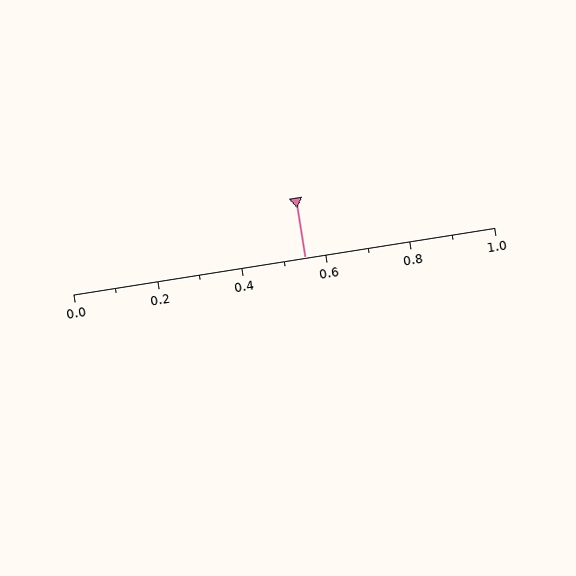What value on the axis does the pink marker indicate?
The marker indicates approximately 0.55.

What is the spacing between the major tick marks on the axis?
The major ticks are spaced 0.2 apart.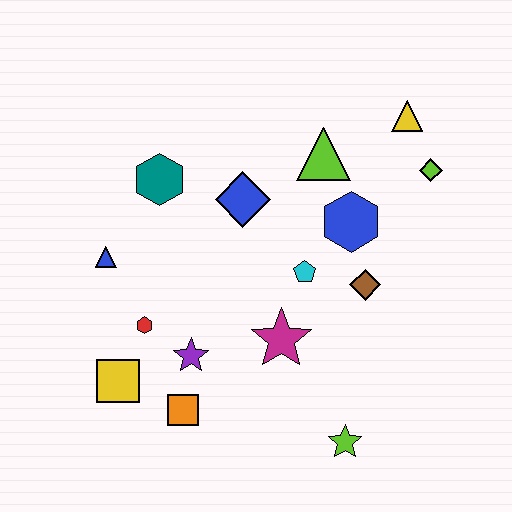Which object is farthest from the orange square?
The yellow triangle is farthest from the orange square.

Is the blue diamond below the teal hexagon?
Yes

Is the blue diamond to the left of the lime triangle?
Yes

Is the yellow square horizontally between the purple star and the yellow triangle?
No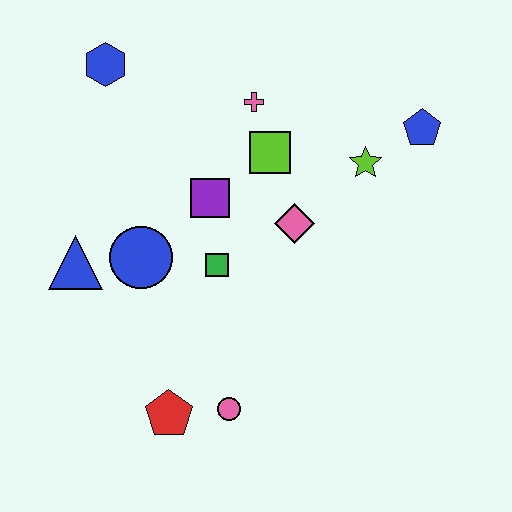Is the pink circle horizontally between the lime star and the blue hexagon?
Yes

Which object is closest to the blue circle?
The blue triangle is closest to the blue circle.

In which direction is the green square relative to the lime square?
The green square is below the lime square.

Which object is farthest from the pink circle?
The blue hexagon is farthest from the pink circle.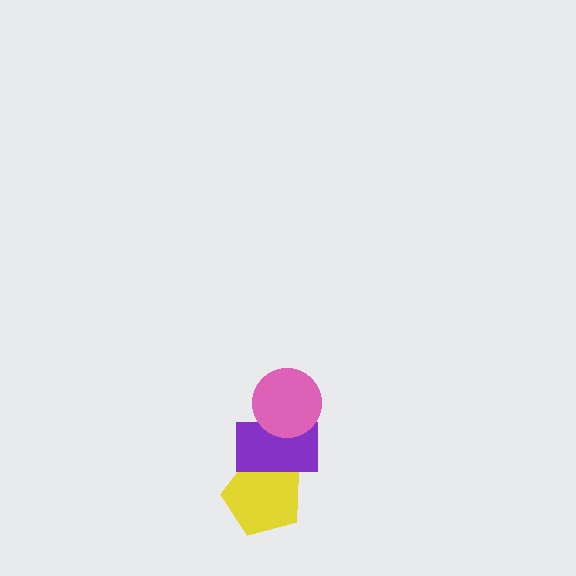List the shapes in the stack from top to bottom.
From top to bottom: the pink circle, the purple rectangle, the yellow pentagon.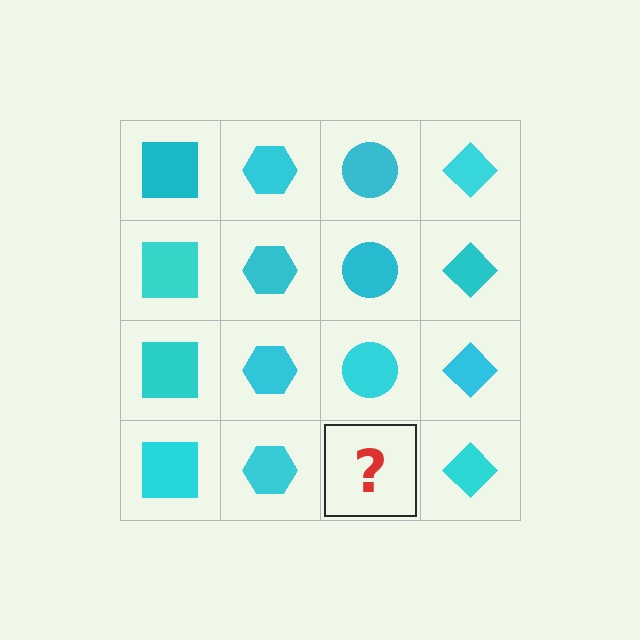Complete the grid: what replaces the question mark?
The question mark should be replaced with a cyan circle.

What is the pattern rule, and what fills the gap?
The rule is that each column has a consistent shape. The gap should be filled with a cyan circle.